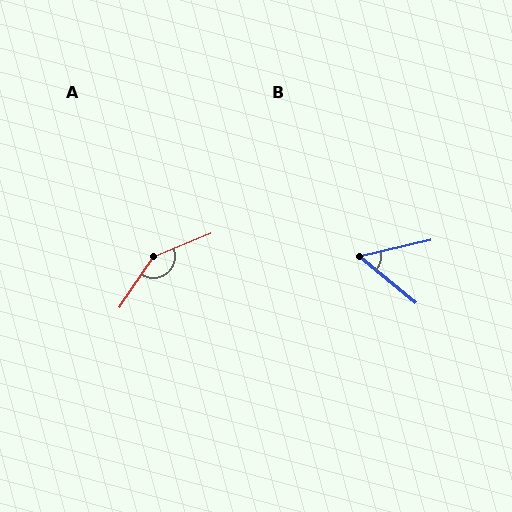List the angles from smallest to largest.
B (52°), A (147°).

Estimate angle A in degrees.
Approximately 147 degrees.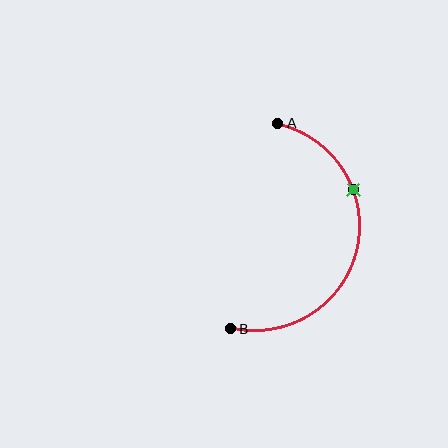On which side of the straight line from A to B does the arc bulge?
The arc bulges to the right of the straight line connecting A and B.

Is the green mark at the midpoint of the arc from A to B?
No. The green mark lies on the arc but is closer to endpoint A. The arc midpoint would be at the point on the curve equidistant along the arc from both A and B.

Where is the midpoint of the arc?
The arc midpoint is the point on the curve farthest from the straight line joining A and B. It sits to the right of that line.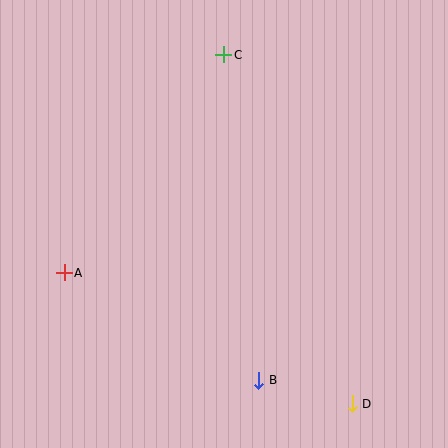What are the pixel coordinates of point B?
Point B is at (259, 380).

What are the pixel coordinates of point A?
Point A is at (64, 273).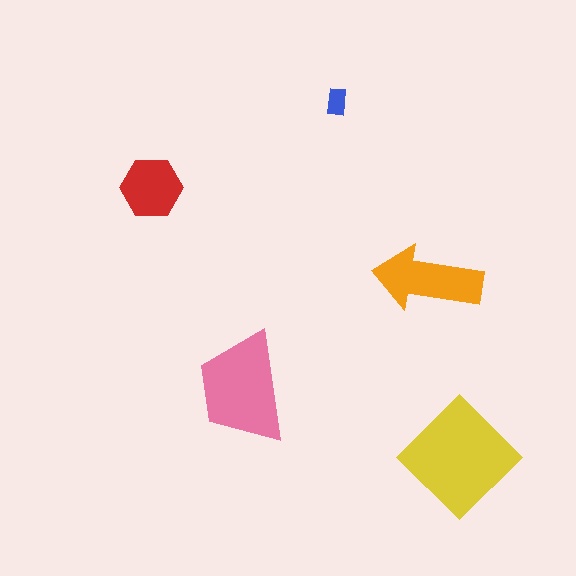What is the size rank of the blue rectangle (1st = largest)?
5th.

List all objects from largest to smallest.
The yellow diamond, the pink trapezoid, the orange arrow, the red hexagon, the blue rectangle.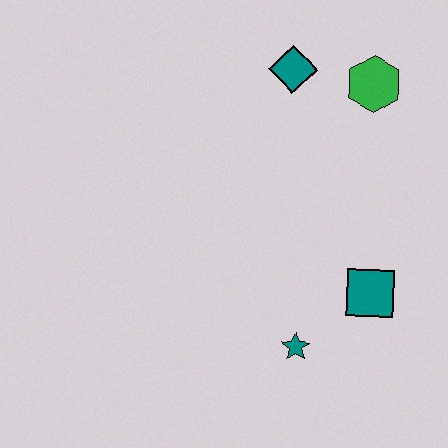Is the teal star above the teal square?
No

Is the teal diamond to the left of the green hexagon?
Yes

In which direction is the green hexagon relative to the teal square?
The green hexagon is above the teal square.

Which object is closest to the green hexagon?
The teal diamond is closest to the green hexagon.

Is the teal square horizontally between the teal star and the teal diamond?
No